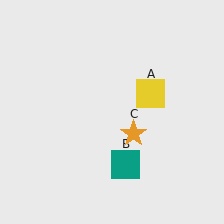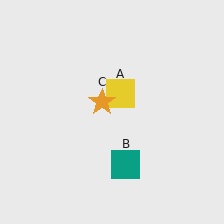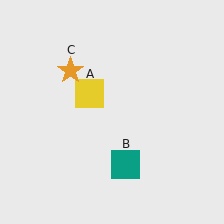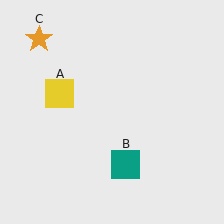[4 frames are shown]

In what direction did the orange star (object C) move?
The orange star (object C) moved up and to the left.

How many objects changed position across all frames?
2 objects changed position: yellow square (object A), orange star (object C).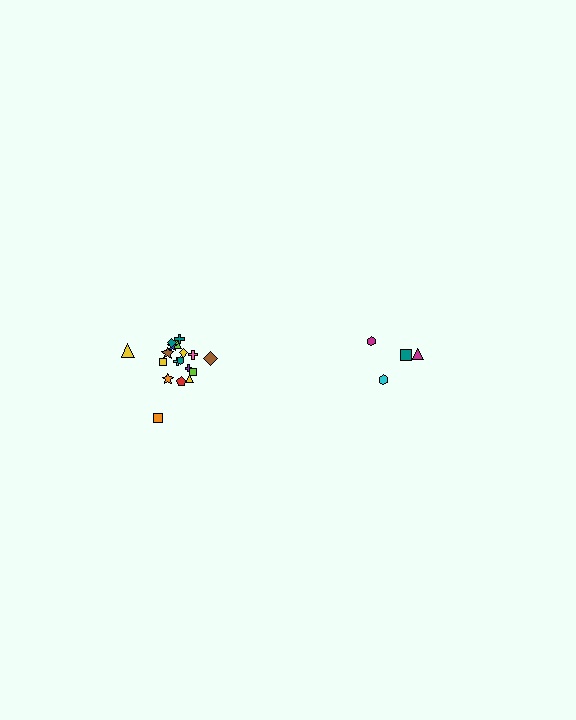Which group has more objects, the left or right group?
The left group.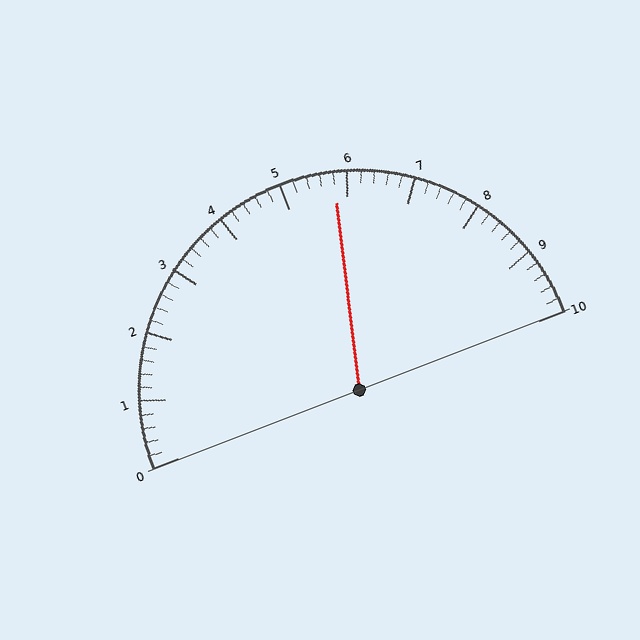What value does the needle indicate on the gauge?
The needle indicates approximately 5.8.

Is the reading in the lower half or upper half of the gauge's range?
The reading is in the upper half of the range (0 to 10).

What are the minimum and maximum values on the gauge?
The gauge ranges from 0 to 10.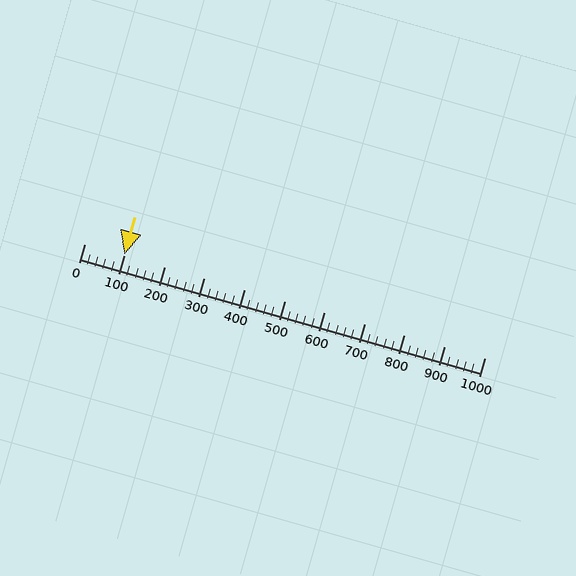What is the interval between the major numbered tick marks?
The major tick marks are spaced 100 units apart.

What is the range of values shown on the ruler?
The ruler shows values from 0 to 1000.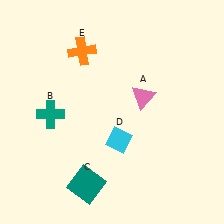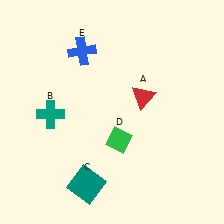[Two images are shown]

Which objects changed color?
A changed from pink to red. D changed from cyan to green. E changed from orange to blue.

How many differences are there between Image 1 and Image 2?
There are 3 differences between the two images.